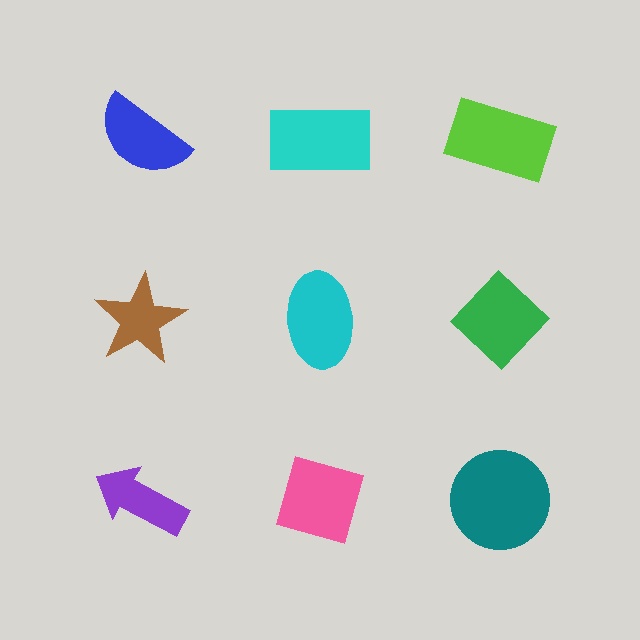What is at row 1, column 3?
A lime rectangle.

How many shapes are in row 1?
3 shapes.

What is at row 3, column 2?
A pink diamond.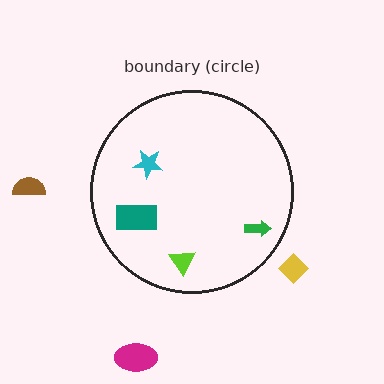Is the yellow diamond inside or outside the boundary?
Outside.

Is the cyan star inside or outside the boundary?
Inside.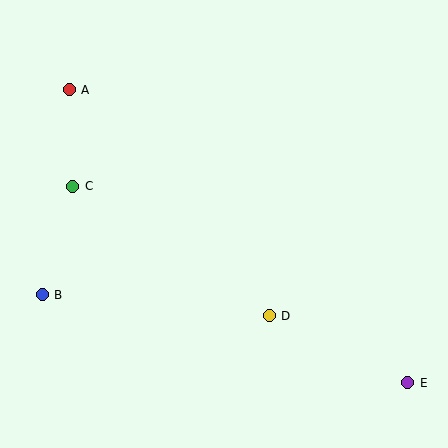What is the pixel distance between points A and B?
The distance between A and B is 207 pixels.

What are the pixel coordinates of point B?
Point B is at (42, 295).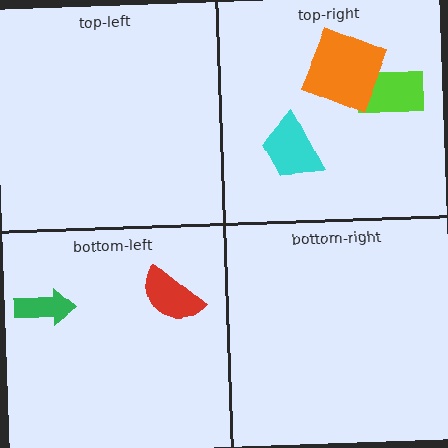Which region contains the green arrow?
The bottom-left region.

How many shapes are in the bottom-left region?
2.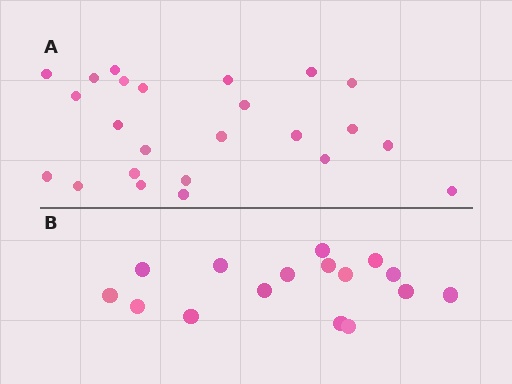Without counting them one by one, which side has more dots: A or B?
Region A (the top region) has more dots.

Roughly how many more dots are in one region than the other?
Region A has roughly 8 or so more dots than region B.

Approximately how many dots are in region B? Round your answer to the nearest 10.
About 20 dots. (The exact count is 16, which rounds to 20.)